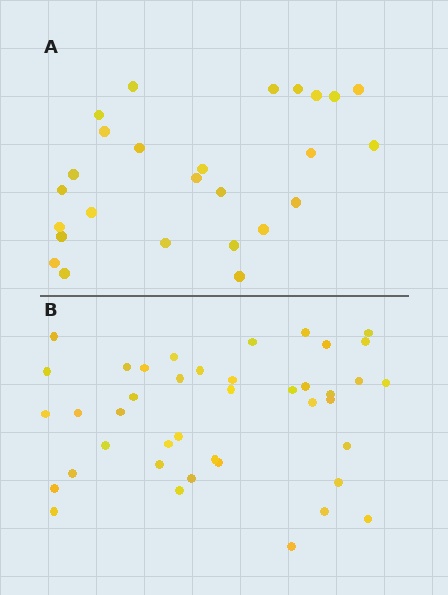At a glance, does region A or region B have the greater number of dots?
Region B (the bottom region) has more dots.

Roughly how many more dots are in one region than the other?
Region B has approximately 15 more dots than region A.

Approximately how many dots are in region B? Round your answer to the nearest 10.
About 40 dots. (The exact count is 41, which rounds to 40.)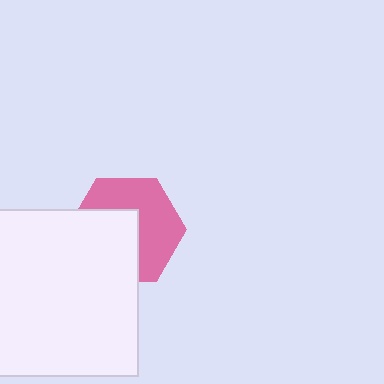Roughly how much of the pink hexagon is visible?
About half of it is visible (roughly 53%).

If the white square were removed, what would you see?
You would see the complete pink hexagon.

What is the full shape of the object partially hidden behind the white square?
The partially hidden object is a pink hexagon.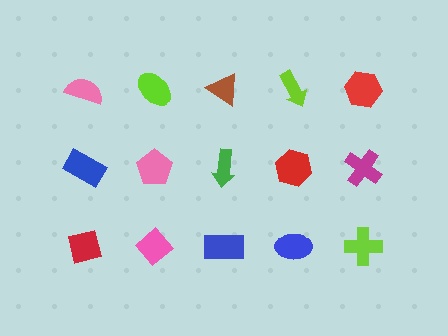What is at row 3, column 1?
A red square.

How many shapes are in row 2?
5 shapes.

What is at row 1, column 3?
A brown triangle.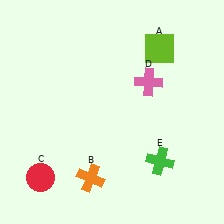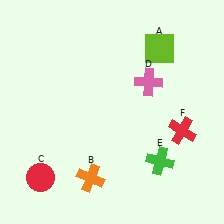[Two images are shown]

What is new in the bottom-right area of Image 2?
A red cross (F) was added in the bottom-right area of Image 2.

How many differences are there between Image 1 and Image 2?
There is 1 difference between the two images.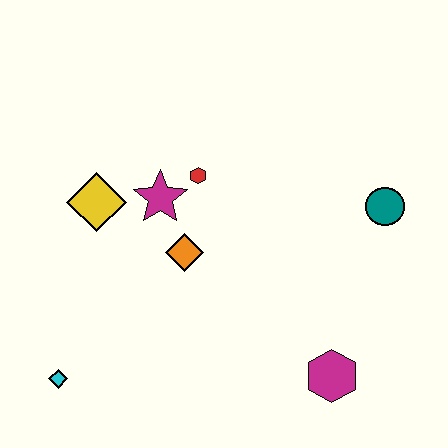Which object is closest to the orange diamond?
The magenta star is closest to the orange diamond.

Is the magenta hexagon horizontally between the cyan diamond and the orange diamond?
No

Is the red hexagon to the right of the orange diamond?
Yes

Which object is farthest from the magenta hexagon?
The yellow diamond is farthest from the magenta hexagon.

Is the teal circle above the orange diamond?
Yes